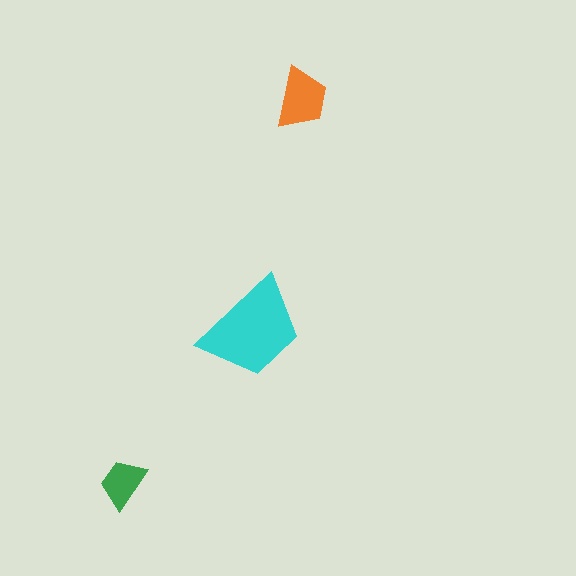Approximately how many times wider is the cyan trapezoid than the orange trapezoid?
About 1.5 times wider.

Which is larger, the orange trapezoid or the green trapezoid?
The orange one.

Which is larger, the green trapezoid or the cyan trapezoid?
The cyan one.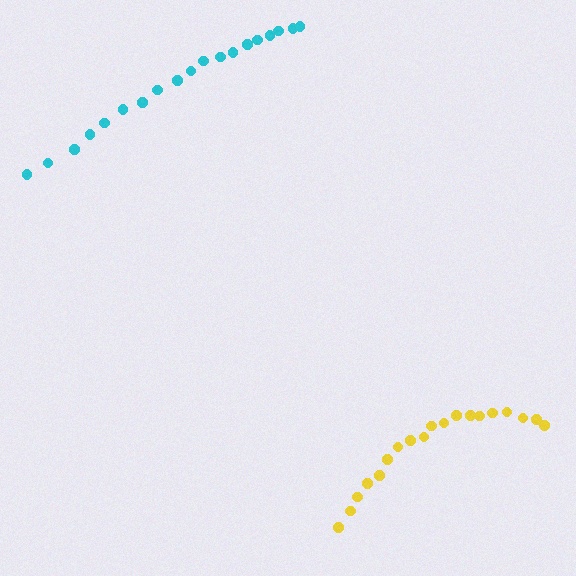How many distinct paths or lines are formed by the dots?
There are 2 distinct paths.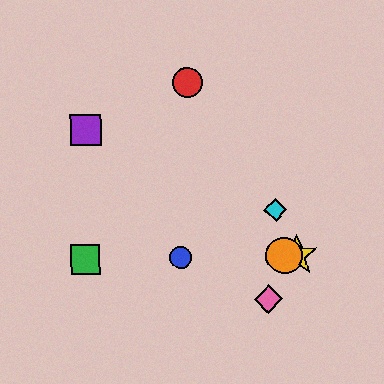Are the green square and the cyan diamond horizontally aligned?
No, the green square is at y≈260 and the cyan diamond is at y≈210.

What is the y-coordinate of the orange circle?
The orange circle is at y≈255.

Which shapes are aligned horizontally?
The blue circle, the green square, the yellow star, the orange circle are aligned horizontally.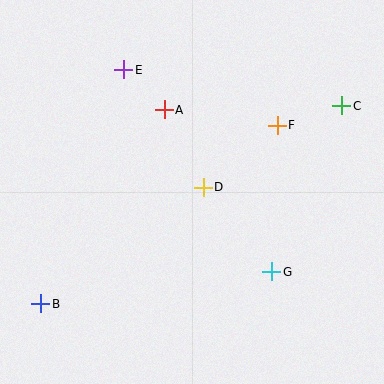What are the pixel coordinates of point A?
Point A is at (164, 110).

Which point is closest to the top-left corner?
Point E is closest to the top-left corner.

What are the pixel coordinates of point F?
Point F is at (277, 125).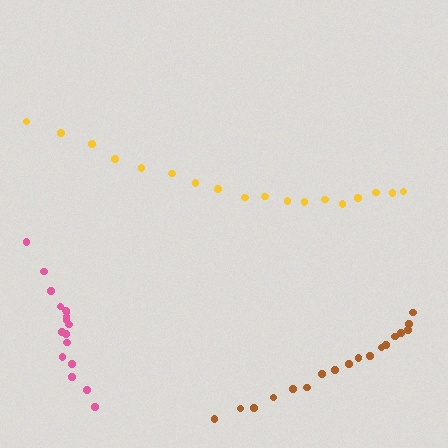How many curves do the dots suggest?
There are 3 distinct paths.